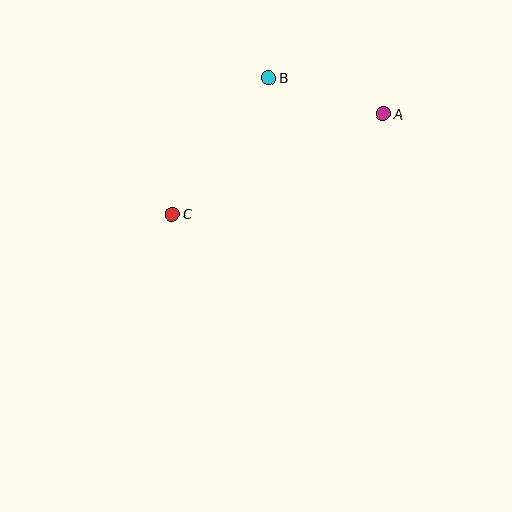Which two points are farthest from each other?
Points A and C are farthest from each other.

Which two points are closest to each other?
Points A and B are closest to each other.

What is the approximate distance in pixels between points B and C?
The distance between B and C is approximately 167 pixels.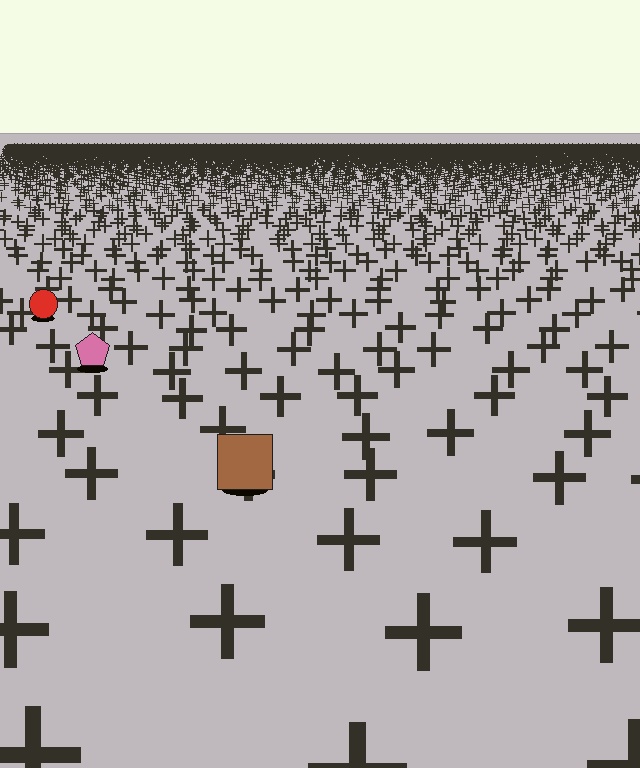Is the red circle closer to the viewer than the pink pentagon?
No. The pink pentagon is closer — you can tell from the texture gradient: the ground texture is coarser near it.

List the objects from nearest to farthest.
From nearest to farthest: the brown square, the pink pentagon, the red circle.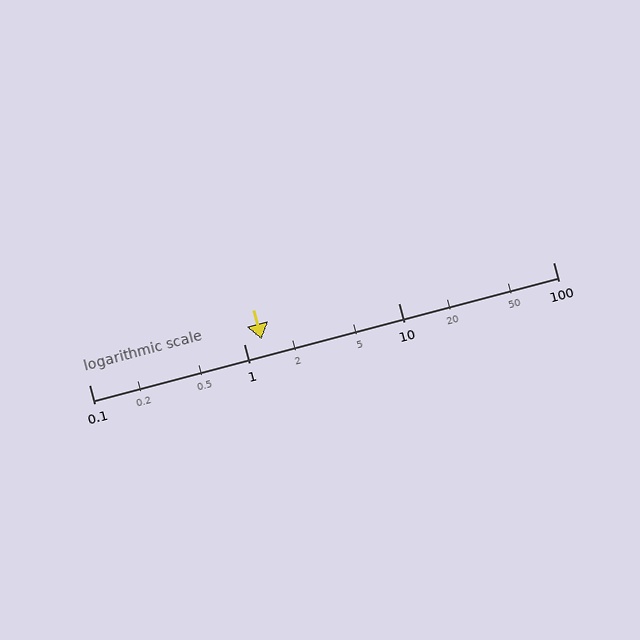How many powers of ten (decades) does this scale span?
The scale spans 3 decades, from 0.1 to 100.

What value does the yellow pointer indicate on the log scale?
The pointer indicates approximately 1.3.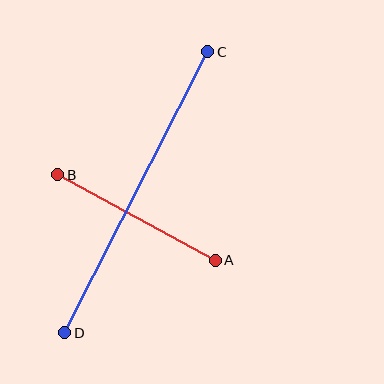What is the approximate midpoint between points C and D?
The midpoint is at approximately (136, 192) pixels.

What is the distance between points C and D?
The distance is approximately 315 pixels.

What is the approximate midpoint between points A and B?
The midpoint is at approximately (136, 217) pixels.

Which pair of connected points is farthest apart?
Points C and D are farthest apart.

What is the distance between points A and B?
The distance is approximately 179 pixels.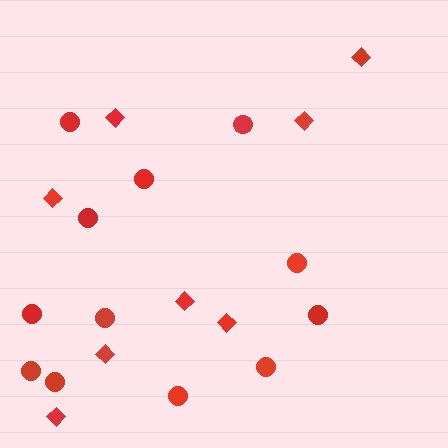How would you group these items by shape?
There are 2 groups: one group of diamonds (8) and one group of circles (12).